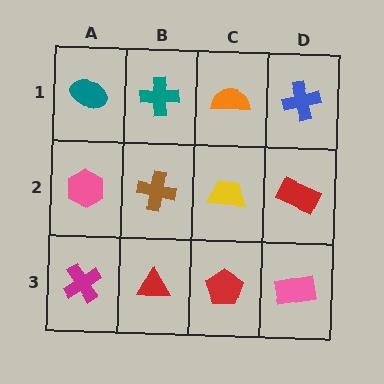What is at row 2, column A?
A pink hexagon.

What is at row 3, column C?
A red pentagon.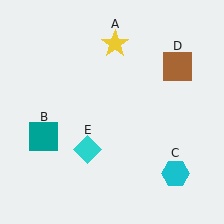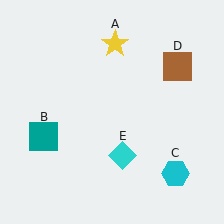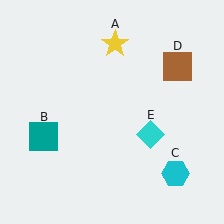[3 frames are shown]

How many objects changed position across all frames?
1 object changed position: cyan diamond (object E).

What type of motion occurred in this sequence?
The cyan diamond (object E) rotated counterclockwise around the center of the scene.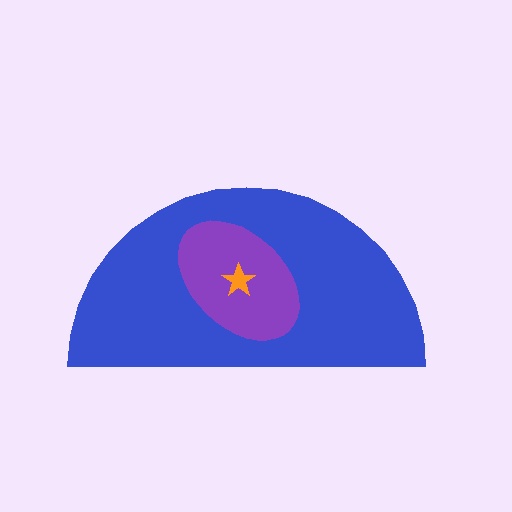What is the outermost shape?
The blue semicircle.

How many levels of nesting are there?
3.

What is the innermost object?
The orange star.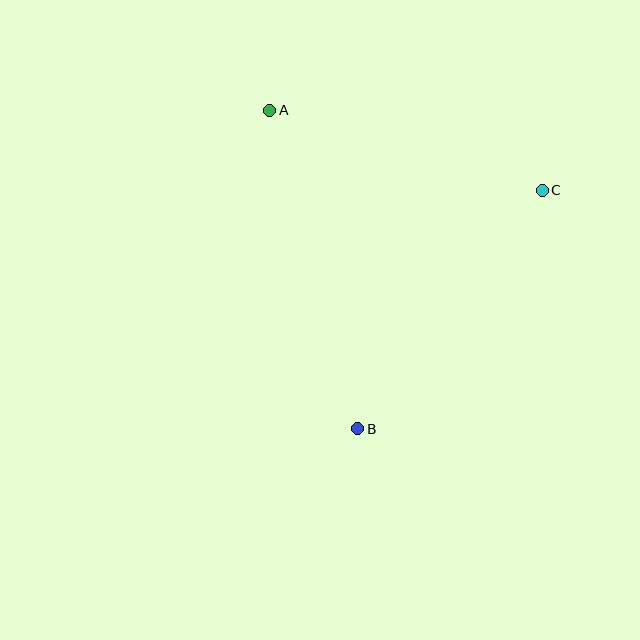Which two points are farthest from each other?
Points A and B are farthest from each other.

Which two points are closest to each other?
Points A and C are closest to each other.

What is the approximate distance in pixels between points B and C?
The distance between B and C is approximately 301 pixels.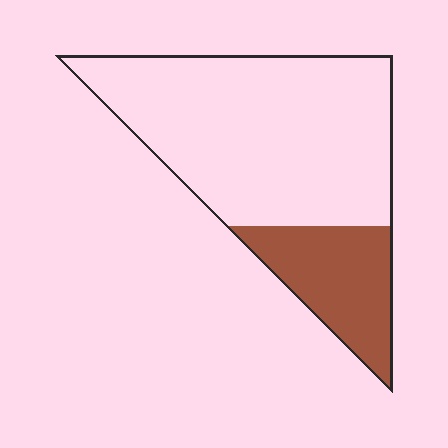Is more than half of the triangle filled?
No.